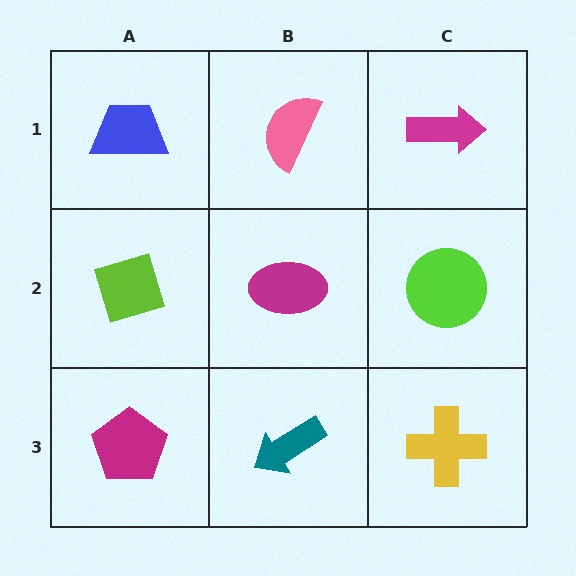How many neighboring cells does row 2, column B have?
4.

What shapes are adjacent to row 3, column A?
A lime diamond (row 2, column A), a teal arrow (row 3, column B).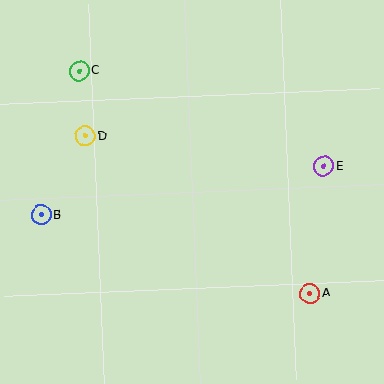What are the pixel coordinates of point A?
Point A is at (310, 293).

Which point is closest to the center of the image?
Point D at (85, 136) is closest to the center.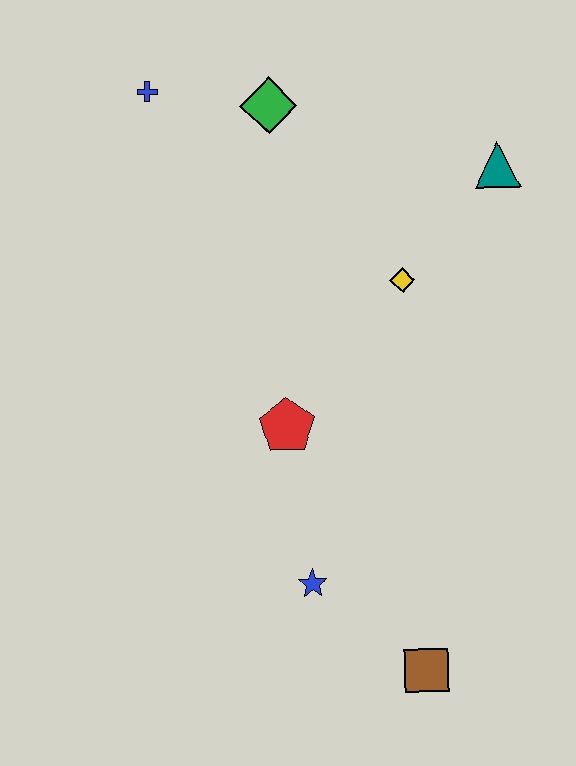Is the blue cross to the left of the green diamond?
Yes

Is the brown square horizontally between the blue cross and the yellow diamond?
No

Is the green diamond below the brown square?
No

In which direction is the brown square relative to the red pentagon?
The brown square is below the red pentagon.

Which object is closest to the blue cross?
The green diamond is closest to the blue cross.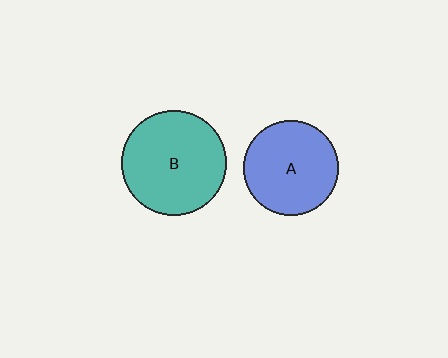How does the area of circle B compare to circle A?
Approximately 1.2 times.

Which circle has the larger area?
Circle B (teal).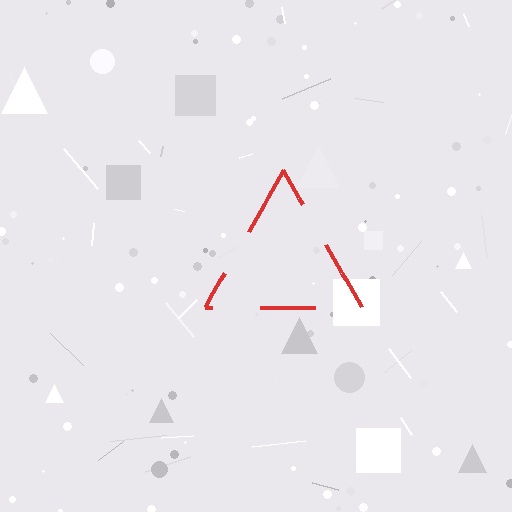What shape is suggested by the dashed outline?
The dashed outline suggests a triangle.